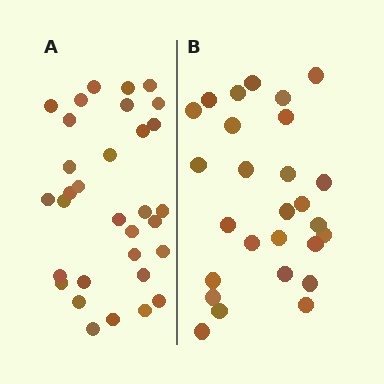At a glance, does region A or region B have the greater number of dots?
Region A (the left region) has more dots.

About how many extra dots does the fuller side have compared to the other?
Region A has about 5 more dots than region B.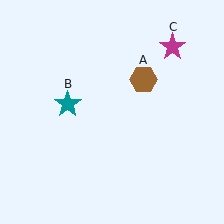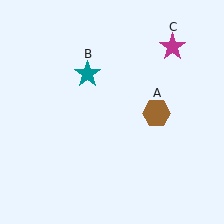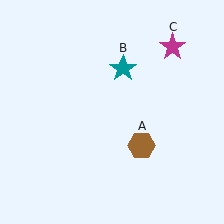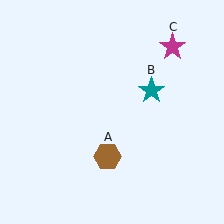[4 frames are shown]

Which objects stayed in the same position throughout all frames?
Magenta star (object C) remained stationary.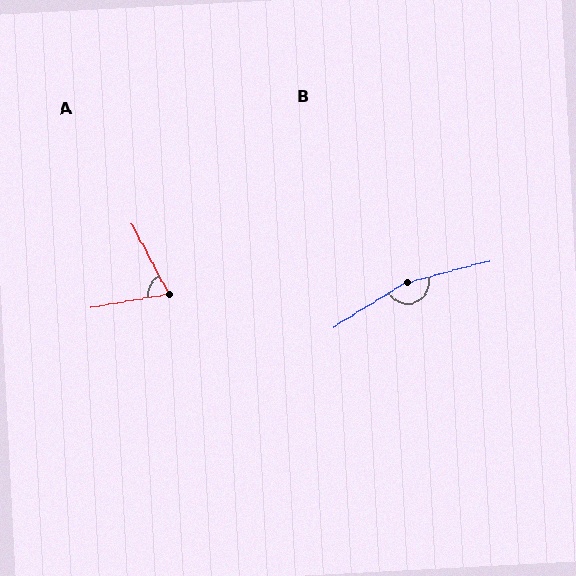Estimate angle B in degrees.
Approximately 163 degrees.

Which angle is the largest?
B, at approximately 163 degrees.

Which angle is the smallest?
A, at approximately 72 degrees.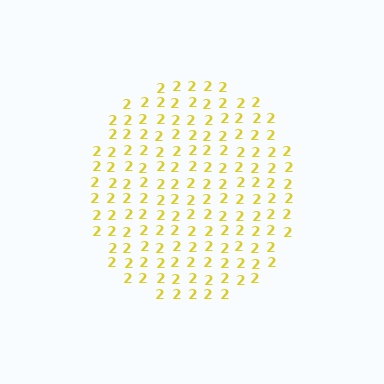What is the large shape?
The large shape is a circle.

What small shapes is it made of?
It is made of small digit 2's.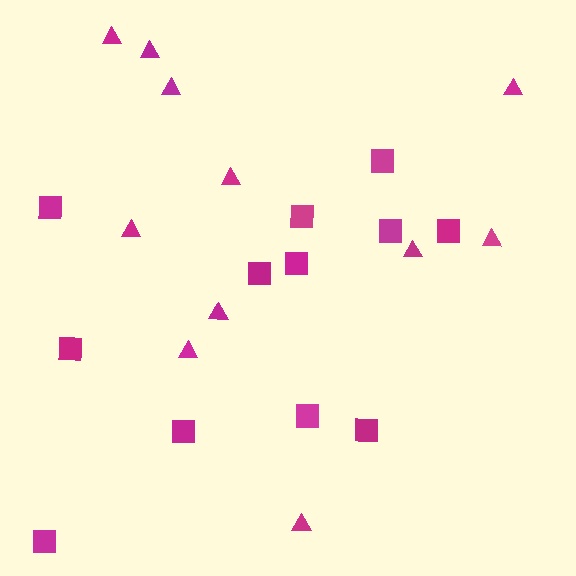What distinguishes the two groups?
There are 2 groups: one group of squares (12) and one group of triangles (11).